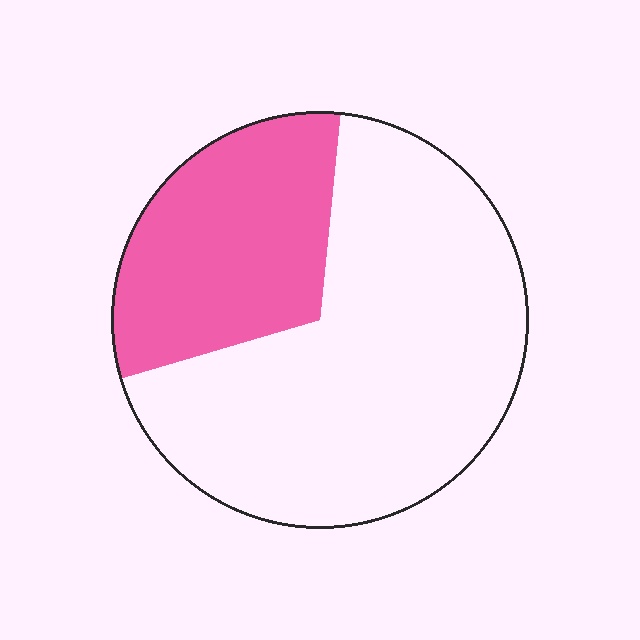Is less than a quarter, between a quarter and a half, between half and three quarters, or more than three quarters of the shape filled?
Between a quarter and a half.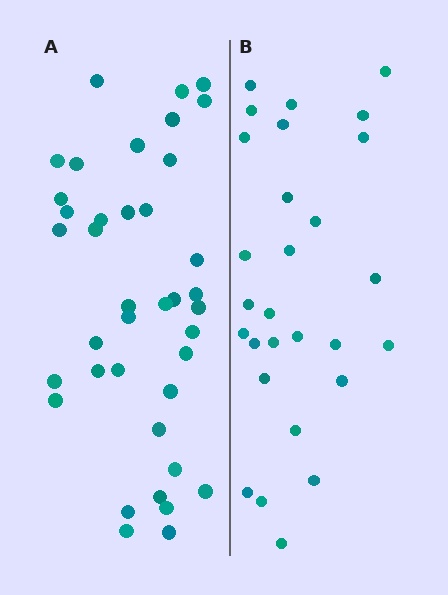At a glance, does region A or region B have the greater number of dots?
Region A (the left region) has more dots.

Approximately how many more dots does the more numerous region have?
Region A has roughly 12 or so more dots than region B.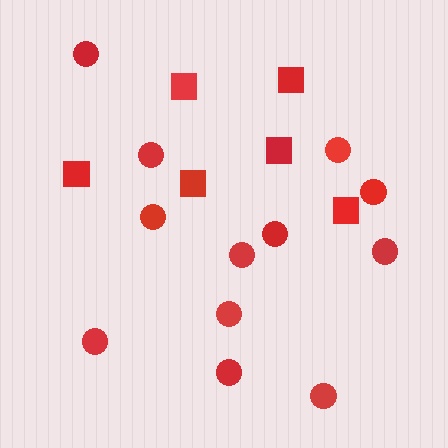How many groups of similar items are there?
There are 2 groups: one group of circles (12) and one group of squares (6).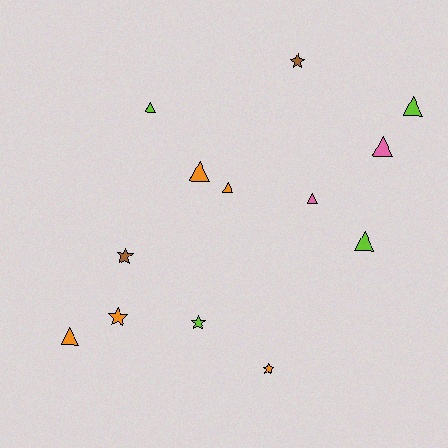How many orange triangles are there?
There are 3 orange triangles.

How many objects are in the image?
There are 13 objects.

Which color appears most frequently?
Orange, with 5 objects.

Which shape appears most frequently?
Triangle, with 8 objects.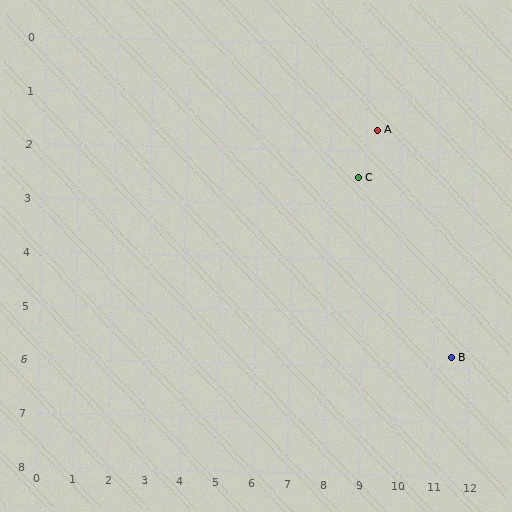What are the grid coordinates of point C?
Point C is at approximately (8.8, 2.5).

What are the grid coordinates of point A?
Point A is at approximately (9.3, 1.6).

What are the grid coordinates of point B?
Point B is at approximately (11.5, 5.8).